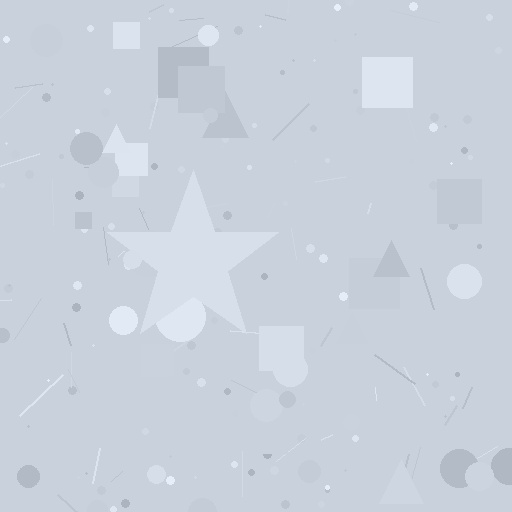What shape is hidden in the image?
A star is hidden in the image.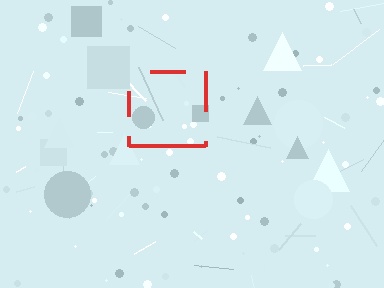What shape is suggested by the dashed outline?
The dashed outline suggests a square.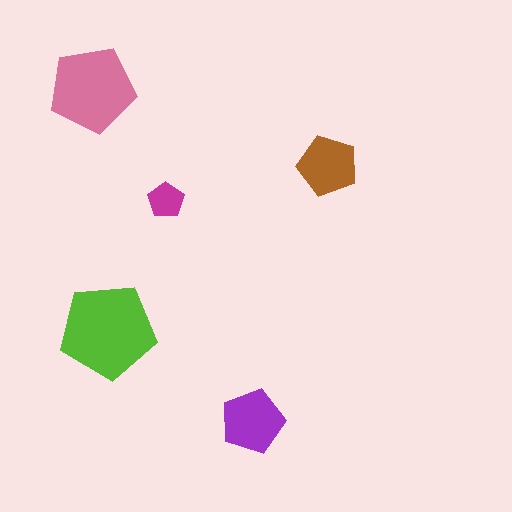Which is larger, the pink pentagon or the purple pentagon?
The pink one.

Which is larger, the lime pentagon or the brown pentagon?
The lime one.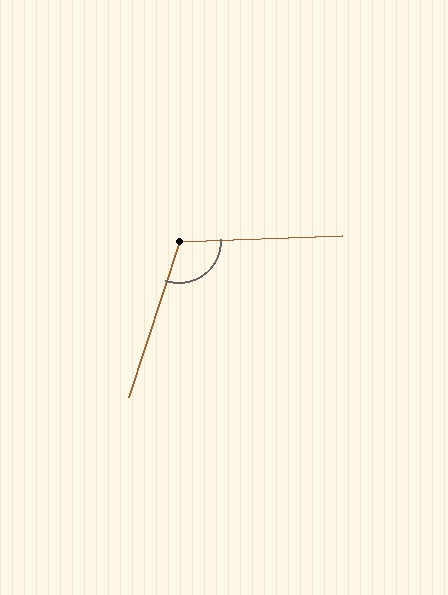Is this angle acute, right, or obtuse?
It is obtuse.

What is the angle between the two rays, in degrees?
Approximately 110 degrees.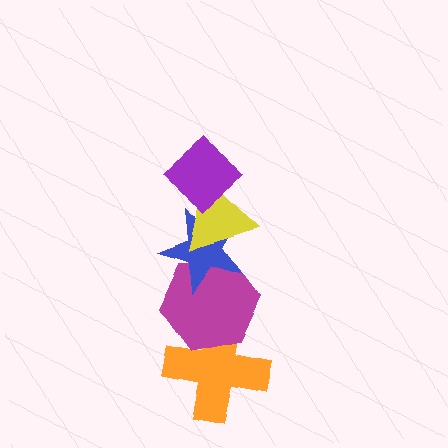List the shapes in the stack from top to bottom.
From top to bottom: the purple diamond, the yellow triangle, the blue star, the magenta hexagon, the orange cross.